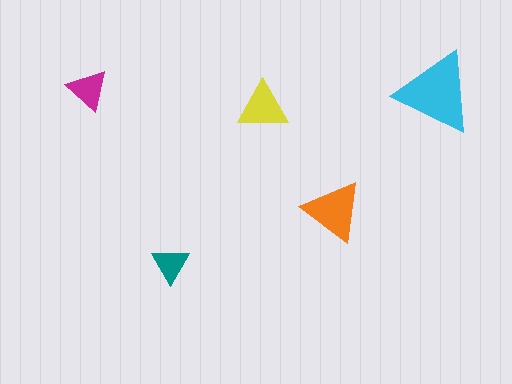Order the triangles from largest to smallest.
the cyan one, the orange one, the yellow one, the magenta one, the teal one.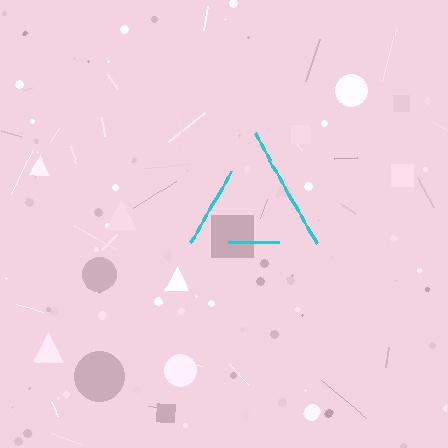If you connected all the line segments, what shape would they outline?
They would outline a triangle.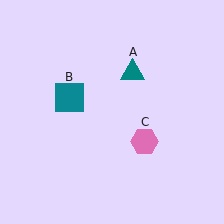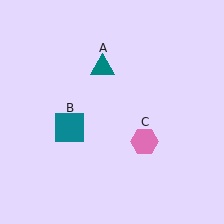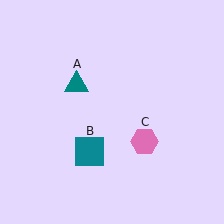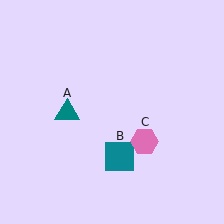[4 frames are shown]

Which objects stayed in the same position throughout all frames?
Pink hexagon (object C) remained stationary.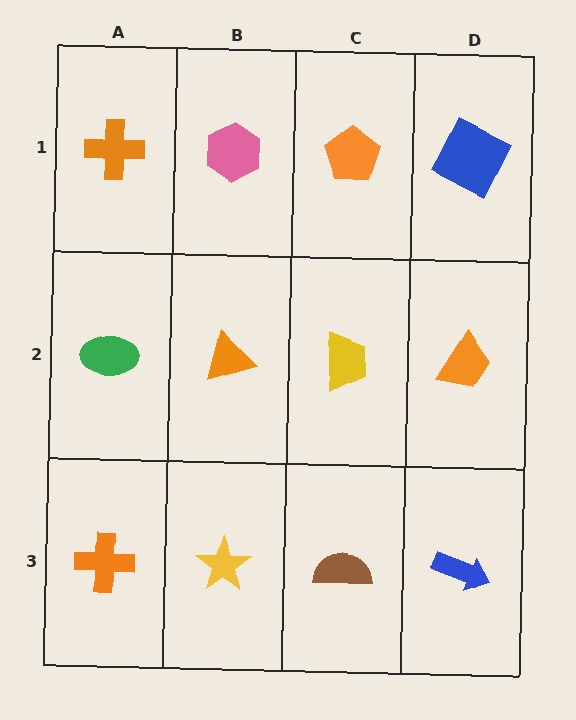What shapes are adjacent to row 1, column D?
An orange trapezoid (row 2, column D), an orange pentagon (row 1, column C).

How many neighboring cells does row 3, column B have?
3.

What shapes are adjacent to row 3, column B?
An orange triangle (row 2, column B), an orange cross (row 3, column A), a brown semicircle (row 3, column C).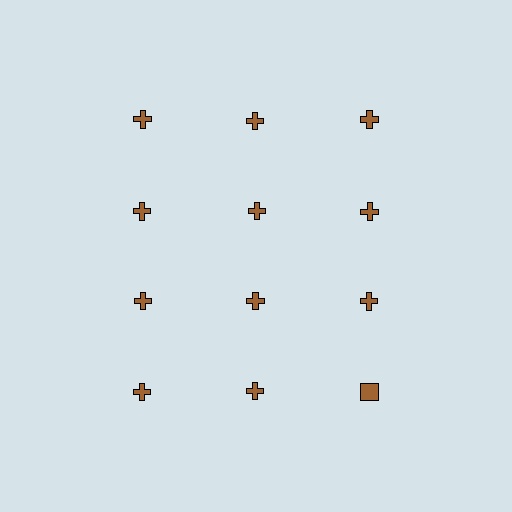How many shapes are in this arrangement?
There are 12 shapes arranged in a grid pattern.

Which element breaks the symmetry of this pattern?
The brown square in the fourth row, center column breaks the symmetry. All other shapes are brown crosses.